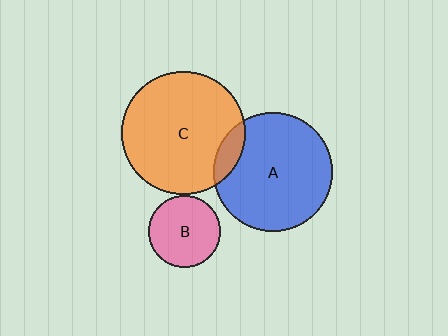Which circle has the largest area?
Circle C (orange).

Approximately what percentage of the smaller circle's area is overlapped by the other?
Approximately 10%.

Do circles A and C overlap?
Yes.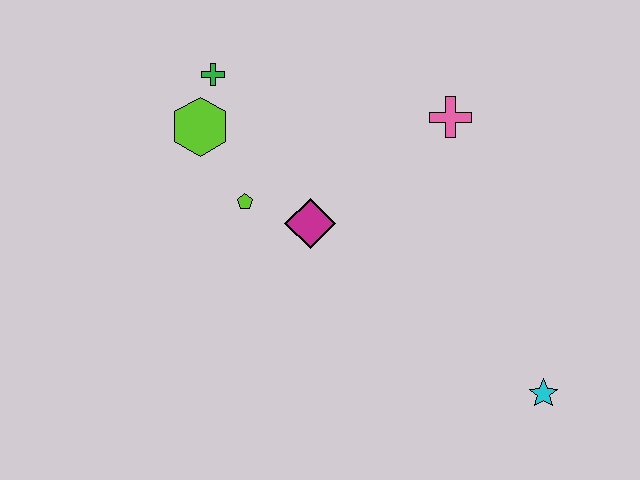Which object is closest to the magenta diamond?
The lime pentagon is closest to the magenta diamond.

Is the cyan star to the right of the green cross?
Yes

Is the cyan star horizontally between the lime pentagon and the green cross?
No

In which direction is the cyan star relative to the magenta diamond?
The cyan star is to the right of the magenta diamond.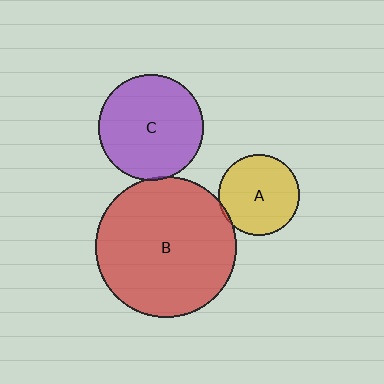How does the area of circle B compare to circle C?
Approximately 1.8 times.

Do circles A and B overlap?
Yes.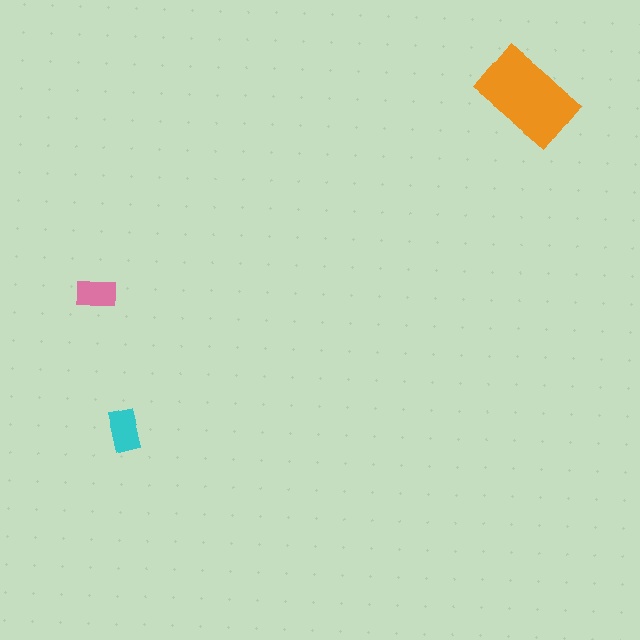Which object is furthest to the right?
The orange rectangle is rightmost.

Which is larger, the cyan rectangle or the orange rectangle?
The orange one.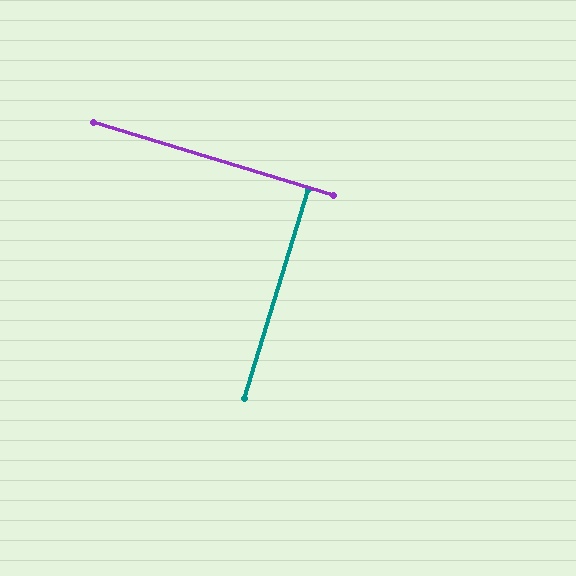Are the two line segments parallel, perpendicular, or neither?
Perpendicular — they meet at approximately 90°.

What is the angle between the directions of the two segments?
Approximately 90 degrees.